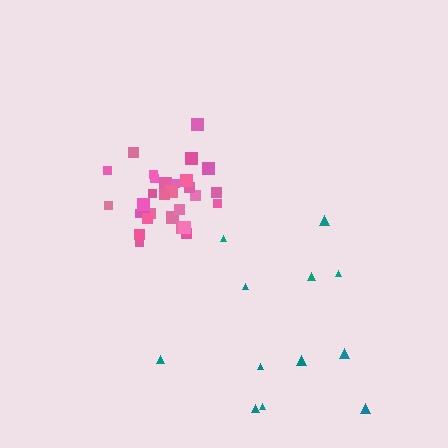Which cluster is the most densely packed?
Pink.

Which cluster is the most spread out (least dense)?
Teal.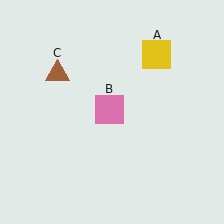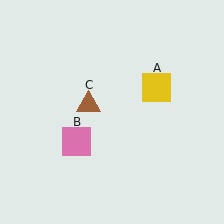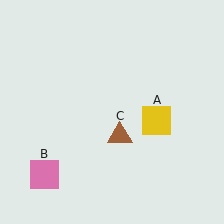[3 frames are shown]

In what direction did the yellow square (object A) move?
The yellow square (object A) moved down.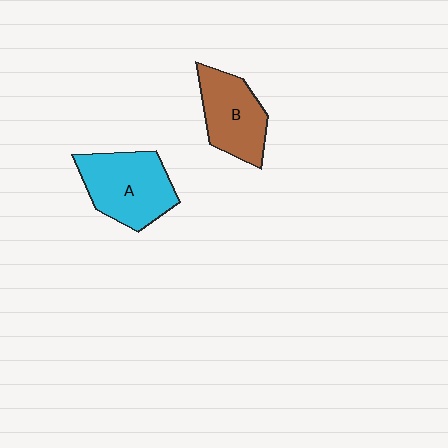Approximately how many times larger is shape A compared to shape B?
Approximately 1.2 times.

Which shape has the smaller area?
Shape B (brown).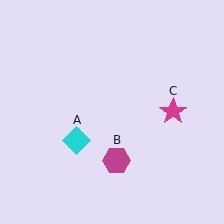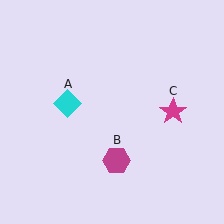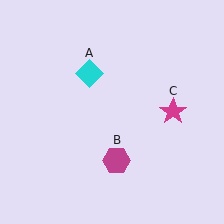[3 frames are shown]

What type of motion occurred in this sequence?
The cyan diamond (object A) rotated clockwise around the center of the scene.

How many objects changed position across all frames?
1 object changed position: cyan diamond (object A).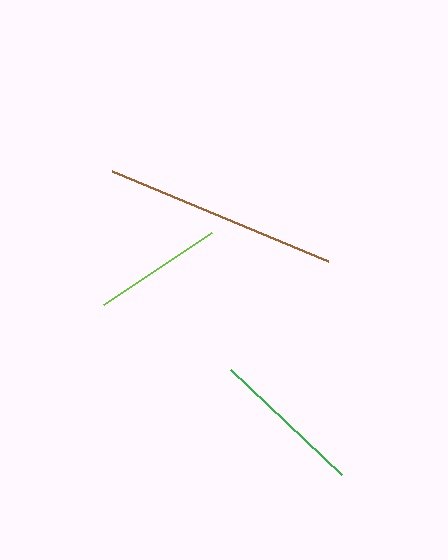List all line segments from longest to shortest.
From longest to shortest: brown, green, lime.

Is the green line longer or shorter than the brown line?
The brown line is longer than the green line.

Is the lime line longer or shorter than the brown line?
The brown line is longer than the lime line.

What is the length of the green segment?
The green segment is approximately 153 pixels long.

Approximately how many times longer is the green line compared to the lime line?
The green line is approximately 1.2 times the length of the lime line.